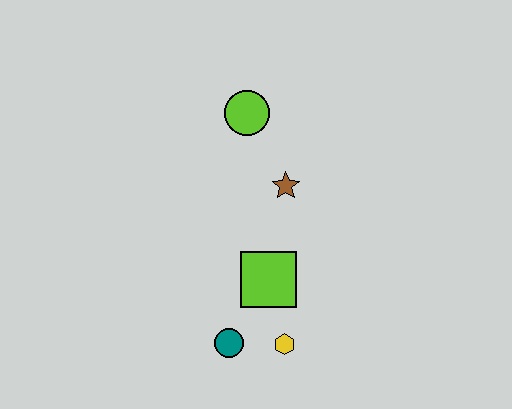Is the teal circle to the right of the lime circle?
No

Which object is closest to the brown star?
The lime circle is closest to the brown star.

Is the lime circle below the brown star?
No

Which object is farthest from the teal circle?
The lime circle is farthest from the teal circle.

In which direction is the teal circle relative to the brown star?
The teal circle is below the brown star.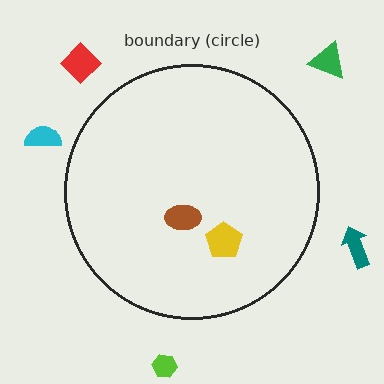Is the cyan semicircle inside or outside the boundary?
Outside.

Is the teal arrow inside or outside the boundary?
Outside.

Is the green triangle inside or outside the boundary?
Outside.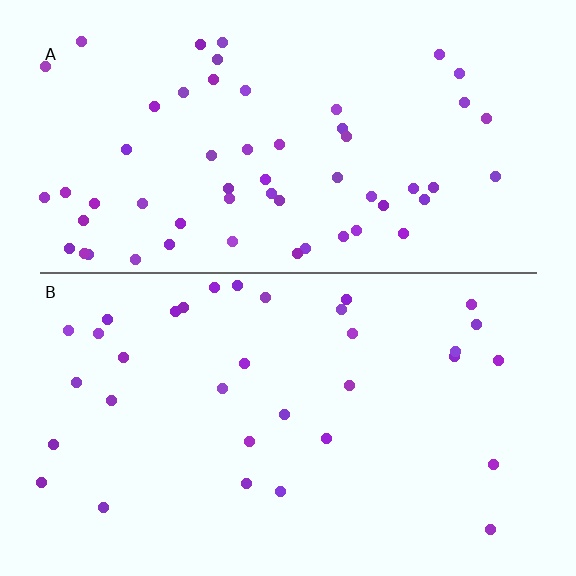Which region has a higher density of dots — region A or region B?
A (the top).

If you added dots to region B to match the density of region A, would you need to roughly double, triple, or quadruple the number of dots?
Approximately double.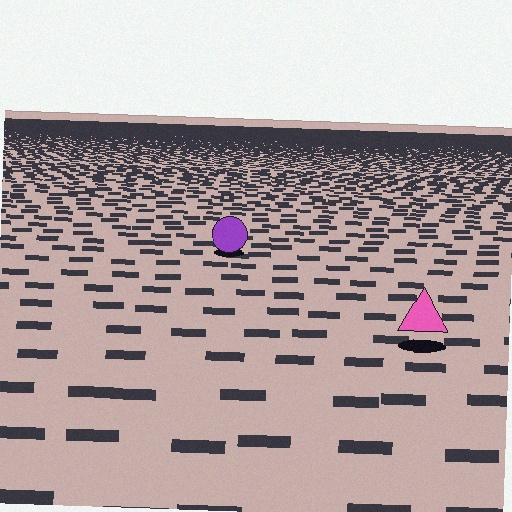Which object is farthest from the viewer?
The purple circle is farthest from the viewer. It appears smaller and the ground texture around it is denser.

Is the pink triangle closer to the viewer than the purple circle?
Yes. The pink triangle is closer — you can tell from the texture gradient: the ground texture is coarser near it.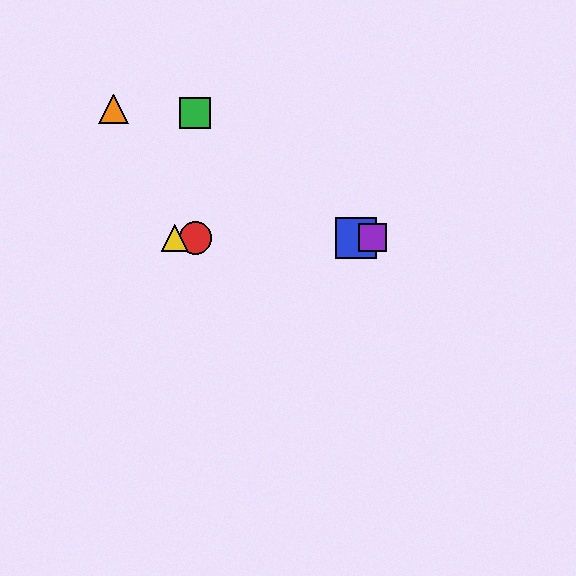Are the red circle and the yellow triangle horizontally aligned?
Yes, both are at y≈238.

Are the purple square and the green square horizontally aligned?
No, the purple square is at y≈238 and the green square is at y≈113.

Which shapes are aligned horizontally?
The red circle, the blue square, the yellow triangle, the purple square are aligned horizontally.